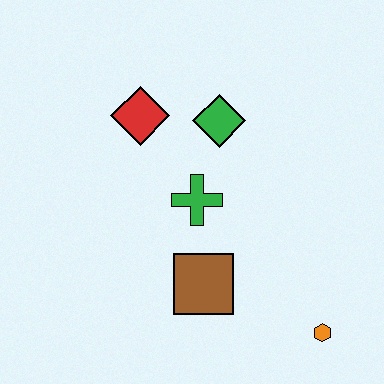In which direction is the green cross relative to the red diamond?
The green cross is below the red diamond.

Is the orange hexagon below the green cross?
Yes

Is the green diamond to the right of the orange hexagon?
No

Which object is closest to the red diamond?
The green diamond is closest to the red diamond.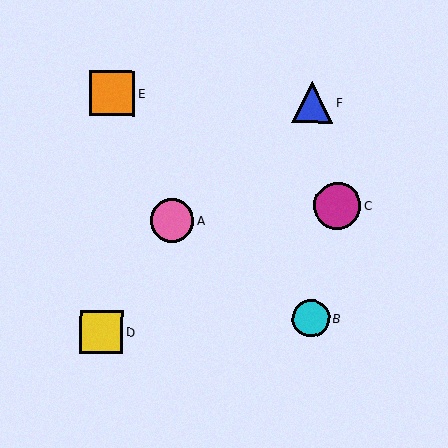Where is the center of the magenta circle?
The center of the magenta circle is at (337, 206).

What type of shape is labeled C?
Shape C is a magenta circle.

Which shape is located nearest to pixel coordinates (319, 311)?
The cyan circle (labeled B) at (311, 319) is nearest to that location.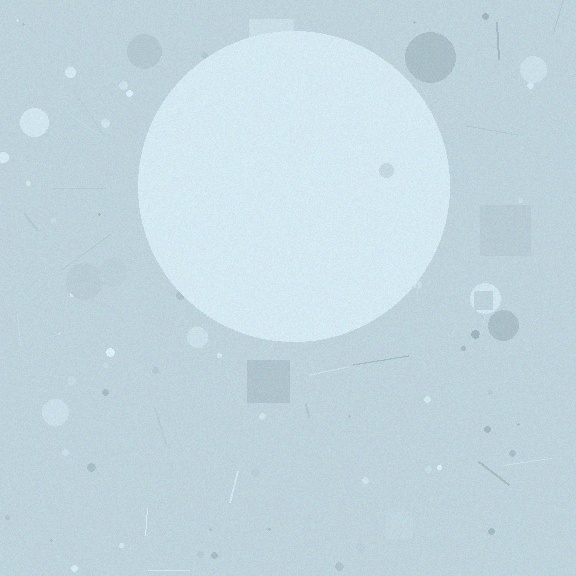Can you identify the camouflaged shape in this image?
The camouflaged shape is a circle.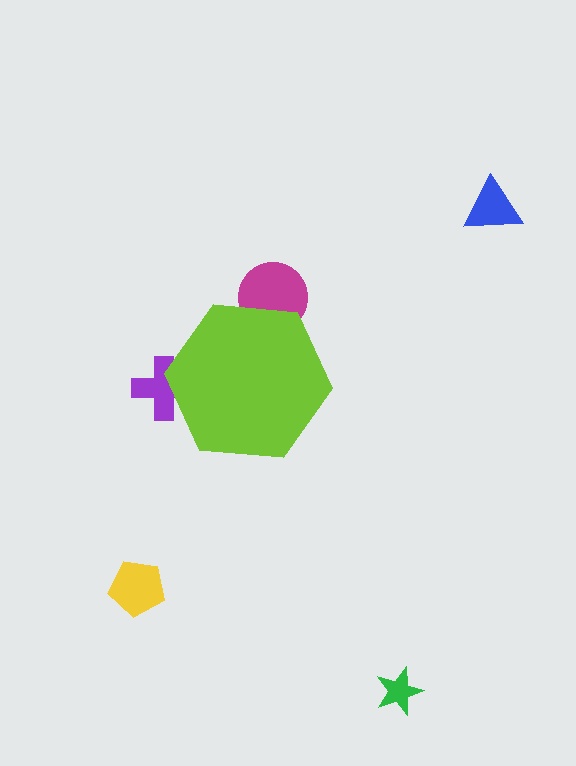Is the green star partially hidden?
No, the green star is fully visible.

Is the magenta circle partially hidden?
Yes, the magenta circle is partially hidden behind the lime hexagon.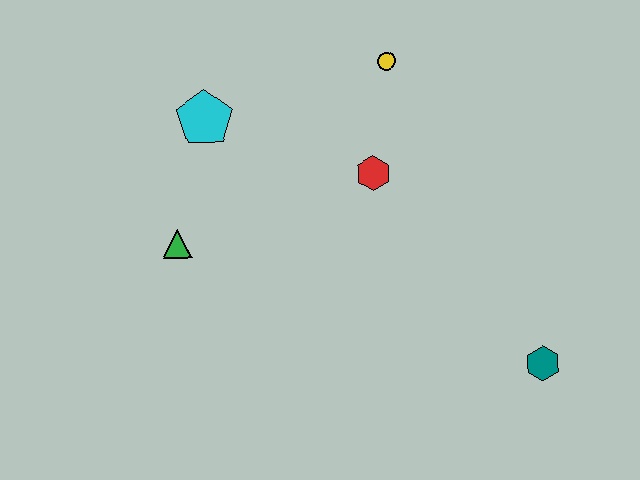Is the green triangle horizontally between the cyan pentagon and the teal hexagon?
No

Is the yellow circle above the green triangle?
Yes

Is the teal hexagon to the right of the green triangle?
Yes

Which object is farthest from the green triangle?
The teal hexagon is farthest from the green triangle.